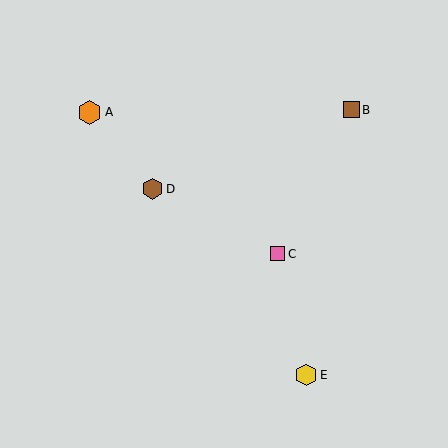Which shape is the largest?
The orange hexagon (labeled A) is the largest.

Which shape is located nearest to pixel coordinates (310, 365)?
The yellow hexagon (labeled E) at (306, 375) is nearest to that location.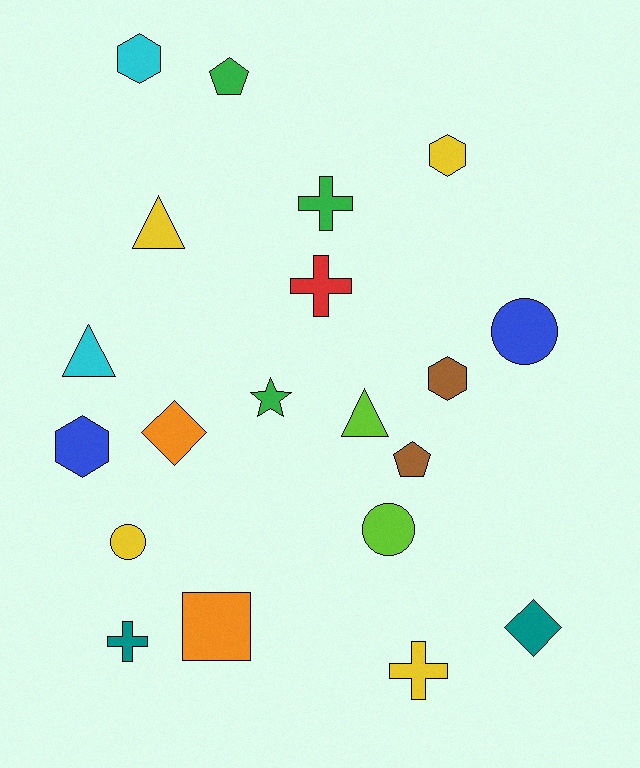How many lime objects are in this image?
There are 2 lime objects.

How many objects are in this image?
There are 20 objects.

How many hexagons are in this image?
There are 4 hexagons.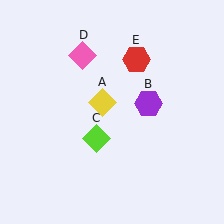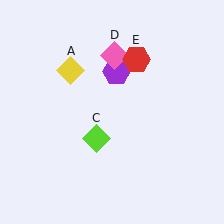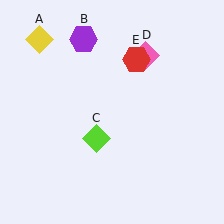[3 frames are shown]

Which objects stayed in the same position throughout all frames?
Lime diamond (object C) and red hexagon (object E) remained stationary.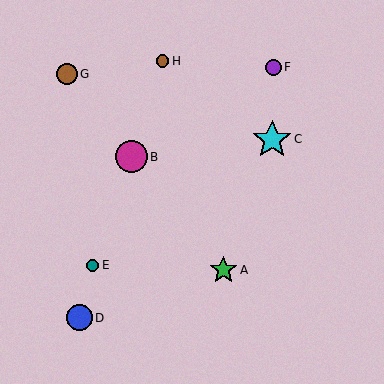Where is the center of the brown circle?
The center of the brown circle is at (162, 61).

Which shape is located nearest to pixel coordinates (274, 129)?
The cyan star (labeled C) at (272, 140) is nearest to that location.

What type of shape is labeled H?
Shape H is a brown circle.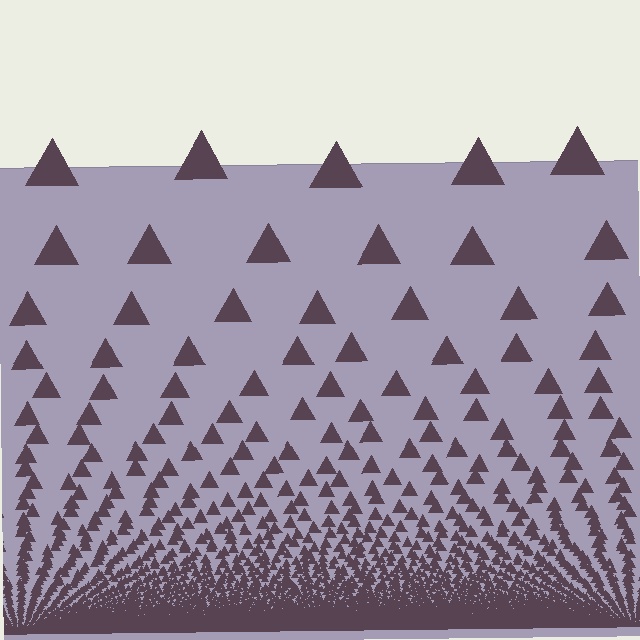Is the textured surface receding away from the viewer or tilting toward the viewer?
The surface appears to tilt toward the viewer. Texture elements get larger and sparser toward the top.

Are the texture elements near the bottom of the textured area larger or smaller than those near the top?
Smaller. The gradient is inverted — elements near the bottom are smaller and denser.